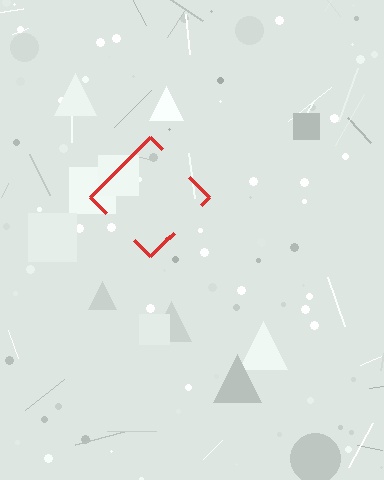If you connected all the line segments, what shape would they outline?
They would outline a diamond.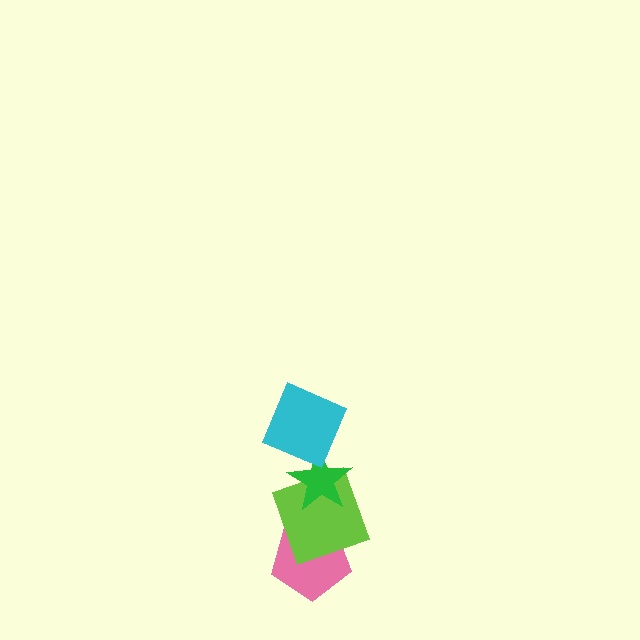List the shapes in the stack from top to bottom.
From top to bottom: the cyan square, the green star, the lime square, the pink pentagon.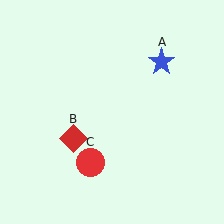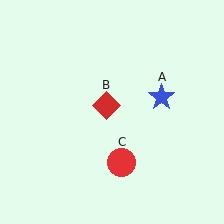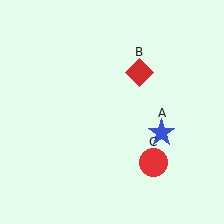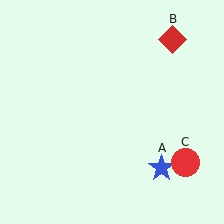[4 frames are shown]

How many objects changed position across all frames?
3 objects changed position: blue star (object A), red diamond (object B), red circle (object C).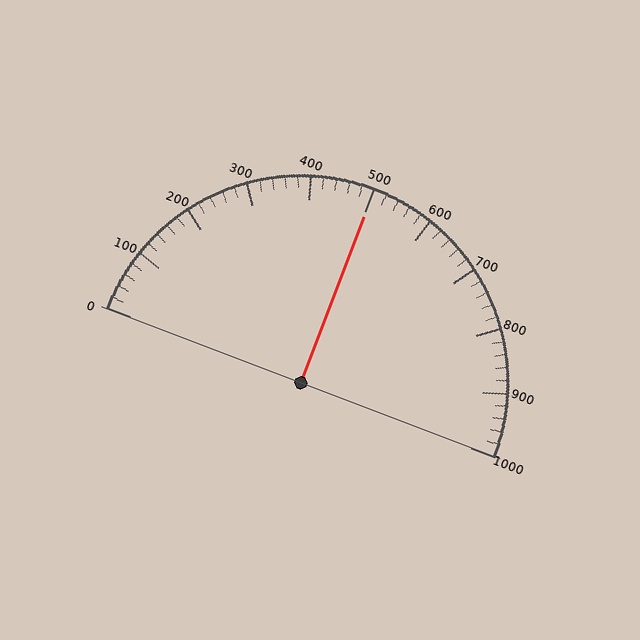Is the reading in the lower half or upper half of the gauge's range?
The reading is in the upper half of the range (0 to 1000).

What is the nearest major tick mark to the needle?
The nearest major tick mark is 500.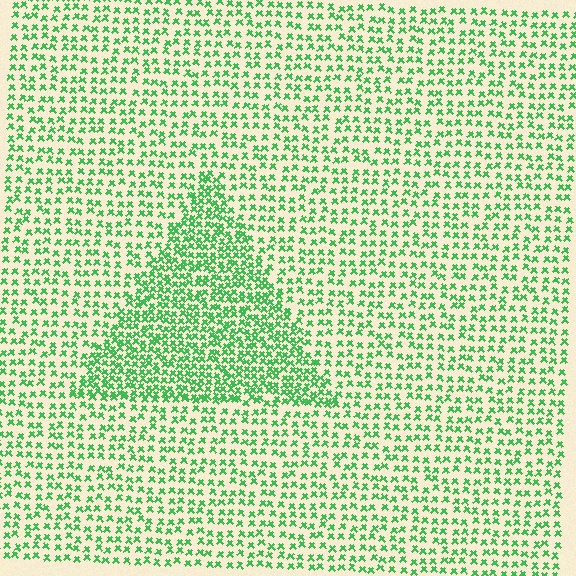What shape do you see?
I see a triangle.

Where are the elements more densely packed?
The elements are more densely packed inside the triangle boundary.